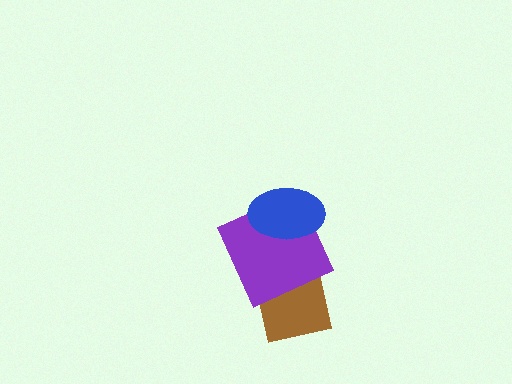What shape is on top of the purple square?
The blue ellipse is on top of the purple square.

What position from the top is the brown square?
The brown square is 3rd from the top.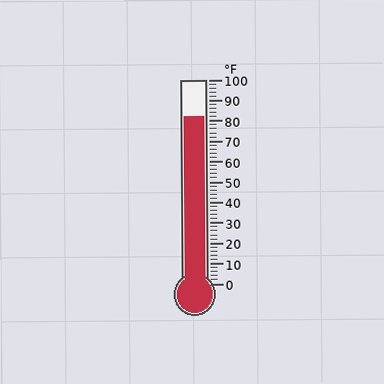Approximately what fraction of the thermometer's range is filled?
The thermometer is filled to approximately 80% of its range.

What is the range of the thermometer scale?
The thermometer scale ranges from 0°F to 100°F.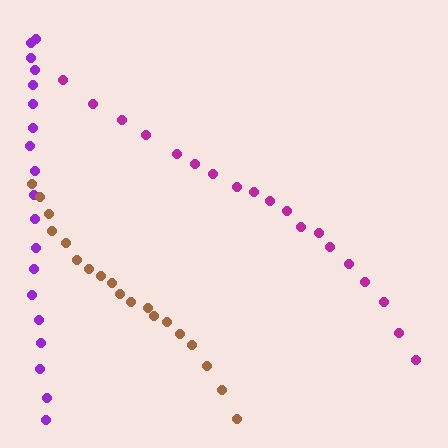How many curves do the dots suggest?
There are 3 distinct paths.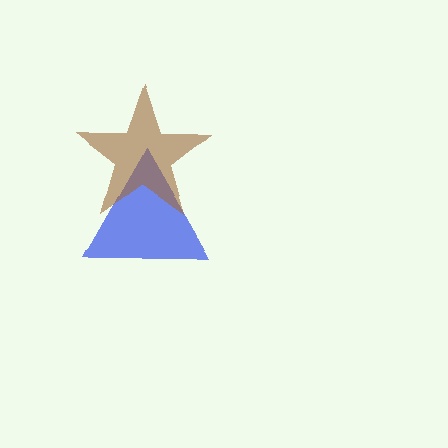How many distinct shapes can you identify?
There are 2 distinct shapes: a blue triangle, a brown star.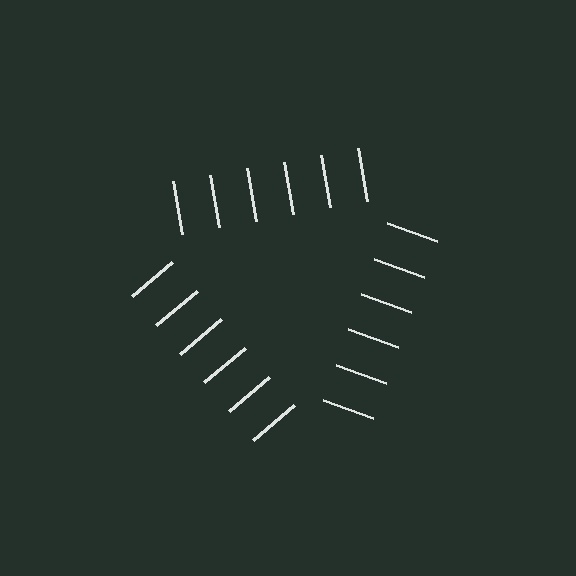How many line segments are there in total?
18 — 6 along each of the 3 edges.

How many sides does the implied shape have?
3 sides — the line-ends trace a triangle.